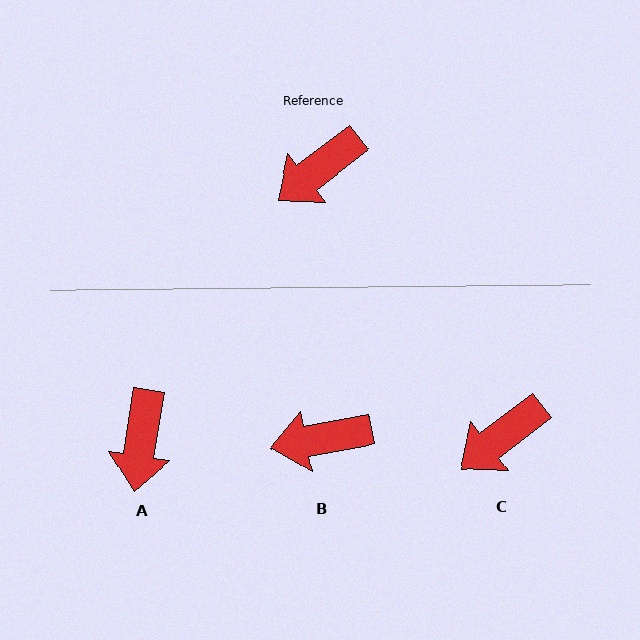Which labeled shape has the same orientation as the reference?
C.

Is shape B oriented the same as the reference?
No, it is off by about 27 degrees.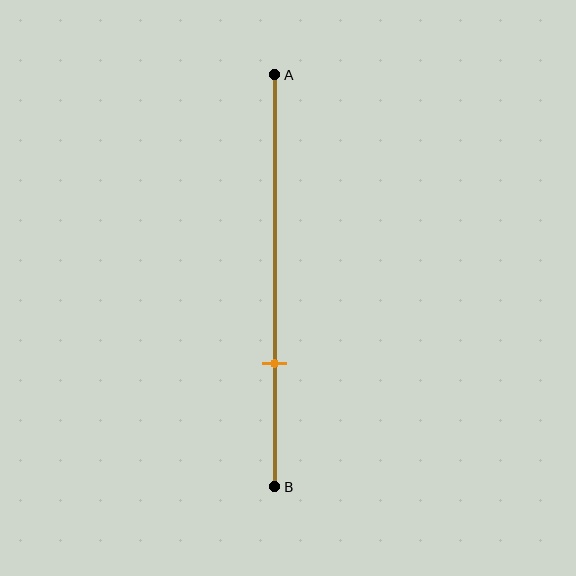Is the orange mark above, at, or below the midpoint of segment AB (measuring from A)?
The orange mark is below the midpoint of segment AB.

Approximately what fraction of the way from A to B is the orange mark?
The orange mark is approximately 70% of the way from A to B.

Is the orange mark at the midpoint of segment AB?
No, the mark is at about 70% from A, not at the 50% midpoint.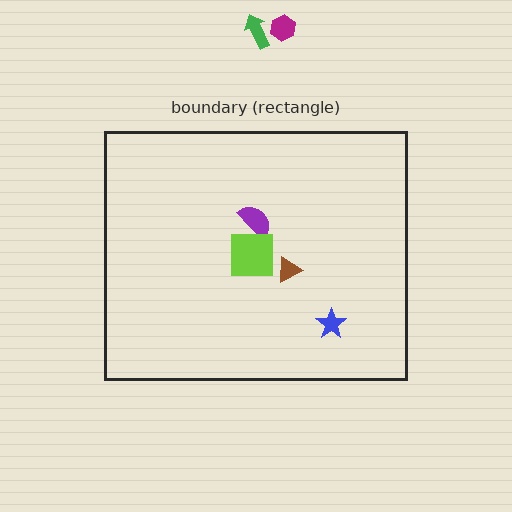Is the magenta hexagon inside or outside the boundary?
Outside.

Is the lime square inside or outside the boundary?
Inside.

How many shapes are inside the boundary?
4 inside, 2 outside.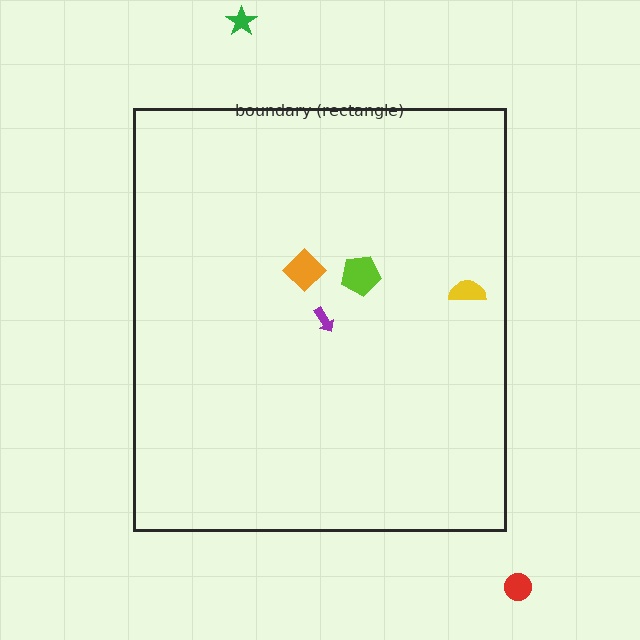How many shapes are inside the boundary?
4 inside, 2 outside.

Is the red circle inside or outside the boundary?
Outside.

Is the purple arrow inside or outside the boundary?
Inside.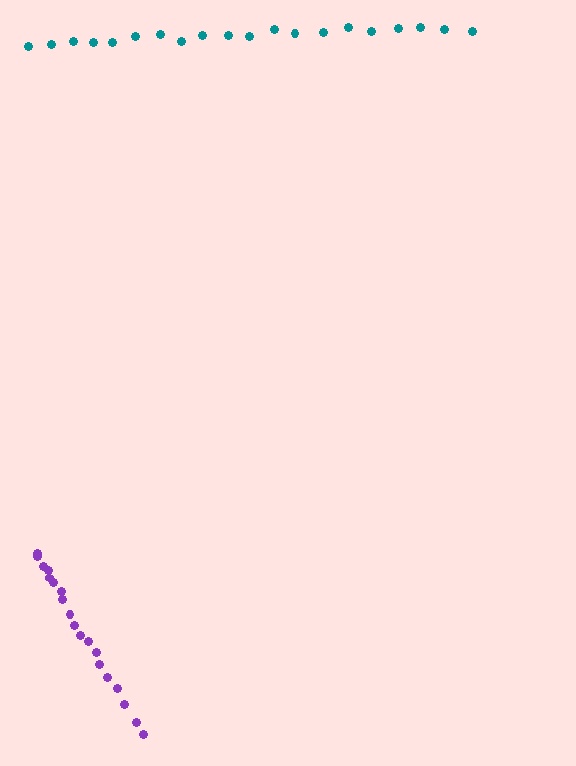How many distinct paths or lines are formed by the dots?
There are 2 distinct paths.